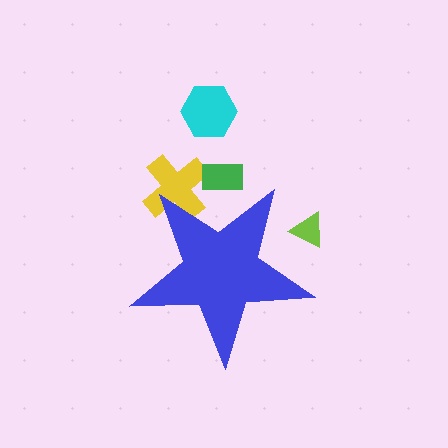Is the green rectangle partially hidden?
Yes, the green rectangle is partially hidden behind the blue star.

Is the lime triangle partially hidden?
Yes, the lime triangle is partially hidden behind the blue star.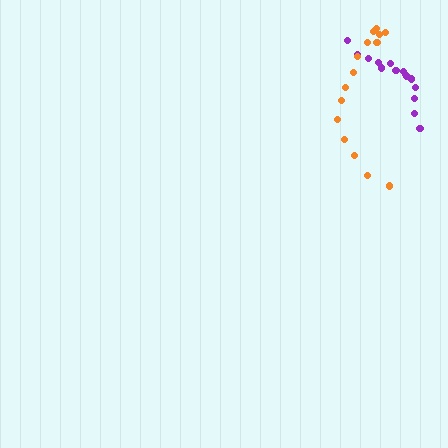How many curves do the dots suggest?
There are 2 distinct paths.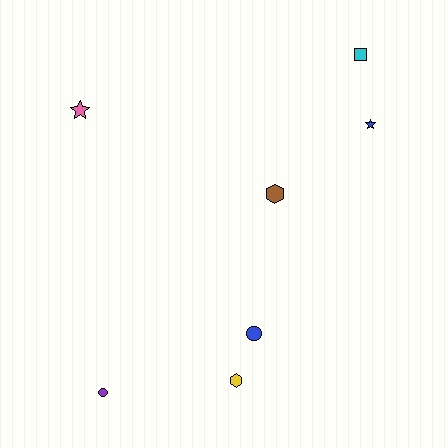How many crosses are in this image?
There are no crosses.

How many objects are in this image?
There are 7 objects.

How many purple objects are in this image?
There is 1 purple object.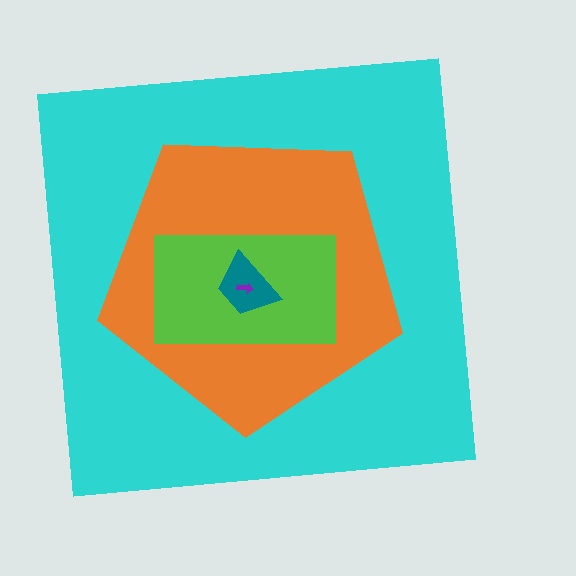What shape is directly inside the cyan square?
The orange pentagon.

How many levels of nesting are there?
5.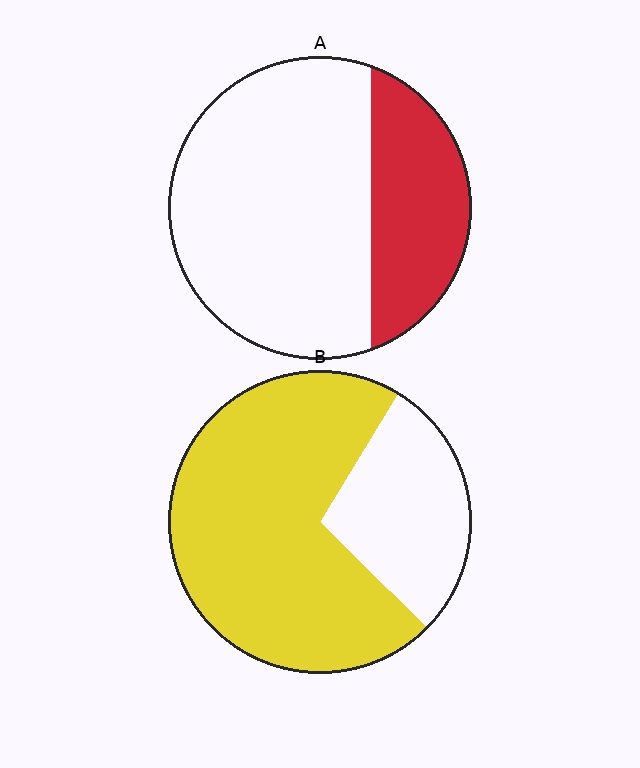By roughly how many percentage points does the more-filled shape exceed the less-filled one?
By roughly 40 percentage points (B over A).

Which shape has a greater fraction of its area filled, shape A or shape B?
Shape B.